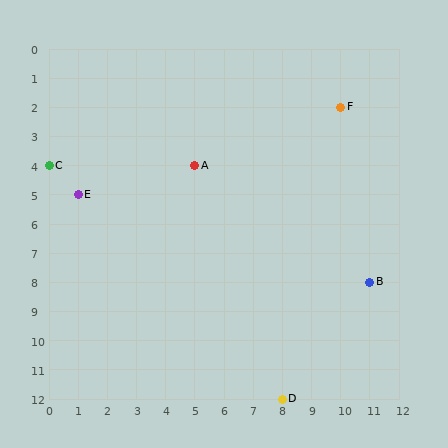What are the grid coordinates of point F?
Point F is at grid coordinates (10, 2).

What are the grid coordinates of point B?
Point B is at grid coordinates (11, 8).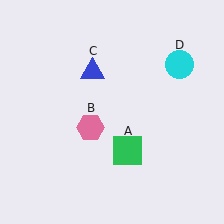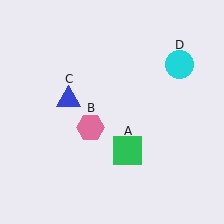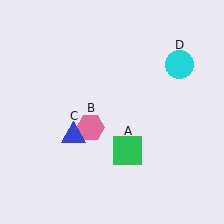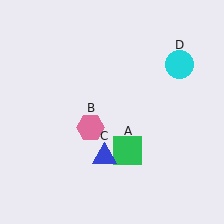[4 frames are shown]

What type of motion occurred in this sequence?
The blue triangle (object C) rotated counterclockwise around the center of the scene.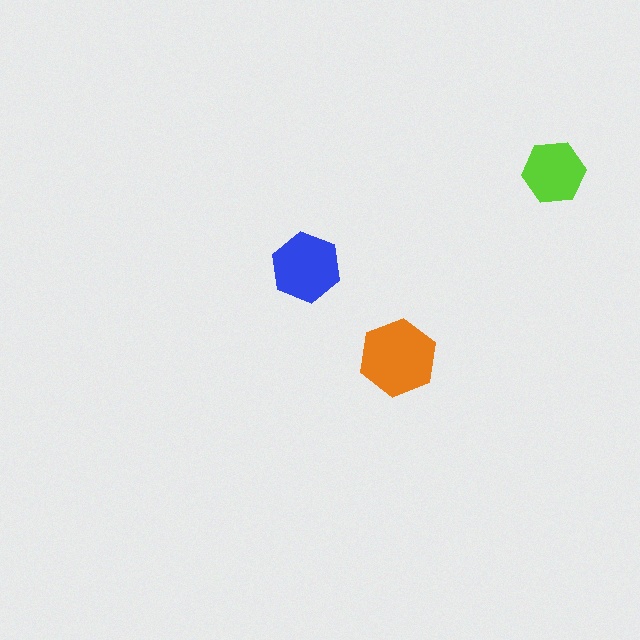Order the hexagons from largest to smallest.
the orange one, the blue one, the lime one.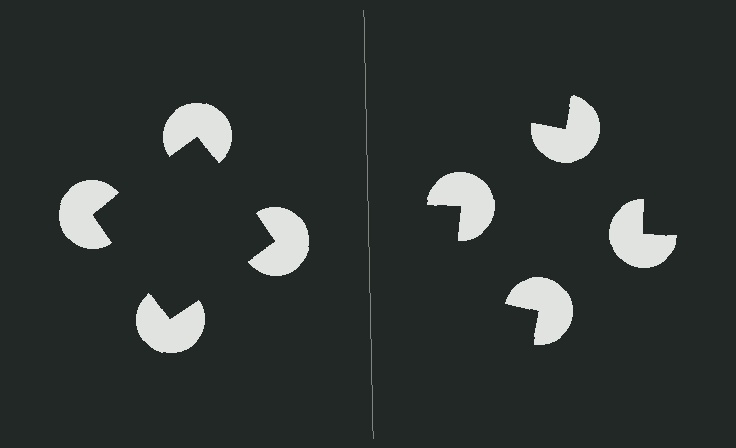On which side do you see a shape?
An illusory square appears on the left side. On the right side the wedge cuts are rotated, so no coherent shape forms.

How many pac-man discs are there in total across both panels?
8 — 4 on each side.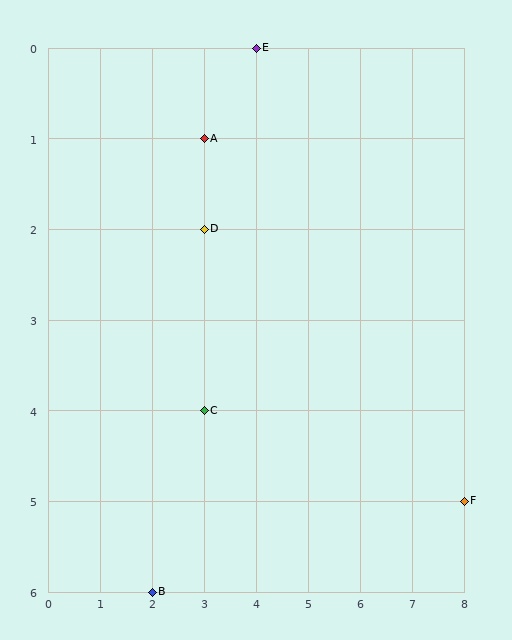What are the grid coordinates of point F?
Point F is at grid coordinates (8, 5).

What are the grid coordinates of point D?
Point D is at grid coordinates (3, 2).